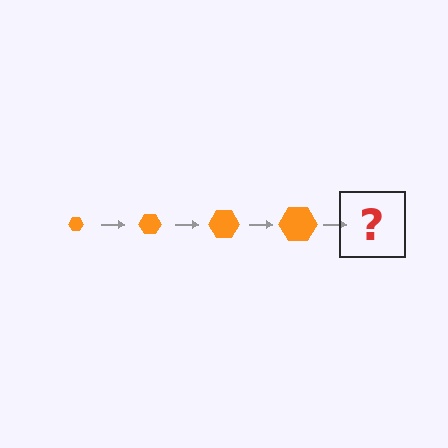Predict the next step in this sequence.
The next step is an orange hexagon, larger than the previous one.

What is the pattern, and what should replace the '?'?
The pattern is that the hexagon gets progressively larger each step. The '?' should be an orange hexagon, larger than the previous one.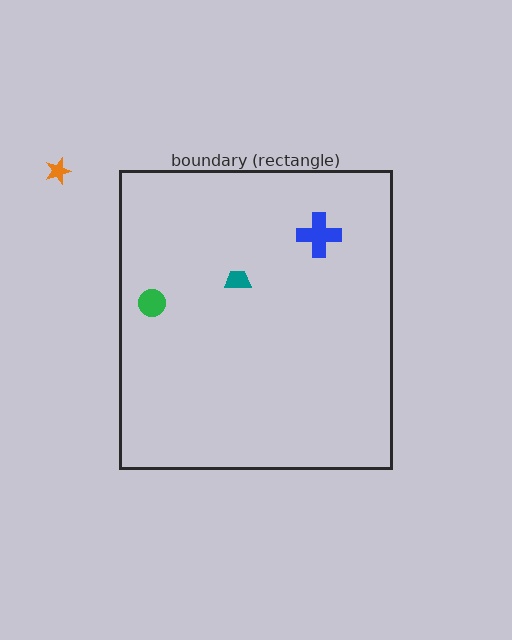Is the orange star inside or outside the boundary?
Outside.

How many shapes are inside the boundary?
3 inside, 1 outside.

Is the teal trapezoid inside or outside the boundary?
Inside.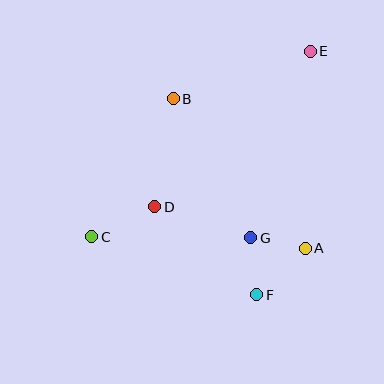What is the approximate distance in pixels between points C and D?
The distance between C and D is approximately 70 pixels.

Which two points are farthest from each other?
Points C and E are farthest from each other.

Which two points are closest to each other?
Points A and G are closest to each other.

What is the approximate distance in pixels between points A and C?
The distance between A and C is approximately 214 pixels.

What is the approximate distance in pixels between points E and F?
The distance between E and F is approximately 249 pixels.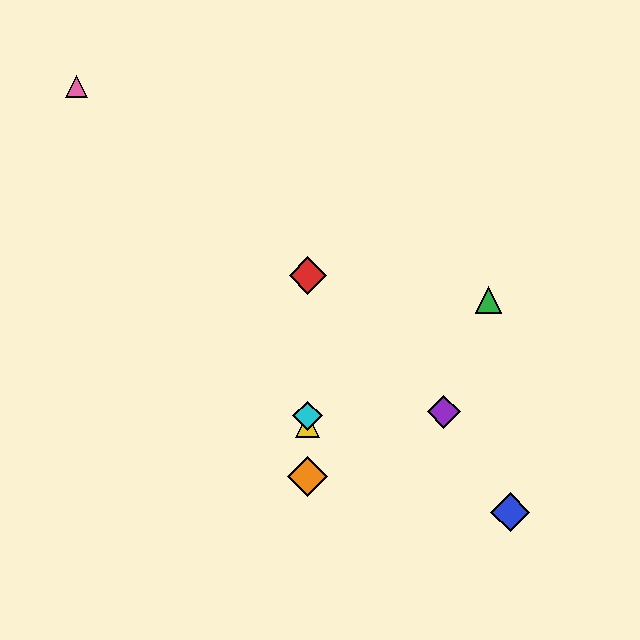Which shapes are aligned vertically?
The red diamond, the yellow triangle, the orange diamond, the cyan diamond are aligned vertically.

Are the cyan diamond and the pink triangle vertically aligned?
No, the cyan diamond is at x≈308 and the pink triangle is at x≈77.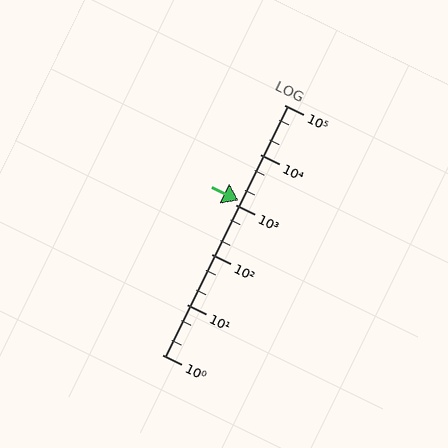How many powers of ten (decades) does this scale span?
The scale spans 5 decades, from 1 to 100000.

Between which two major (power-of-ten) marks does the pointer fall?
The pointer is between 1000 and 10000.